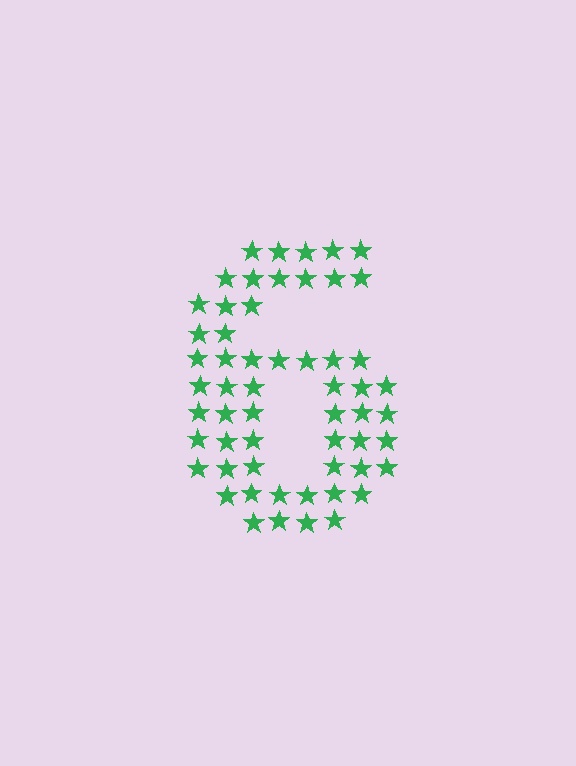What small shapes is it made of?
It is made of small stars.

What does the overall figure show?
The overall figure shows the digit 6.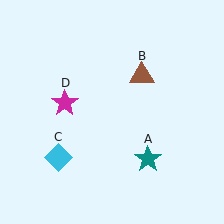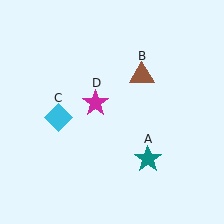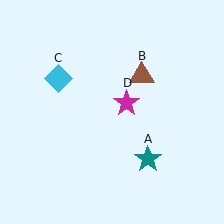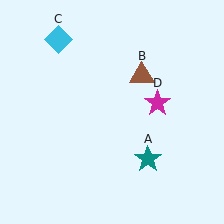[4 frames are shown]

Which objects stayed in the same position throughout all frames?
Teal star (object A) and brown triangle (object B) remained stationary.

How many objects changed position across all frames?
2 objects changed position: cyan diamond (object C), magenta star (object D).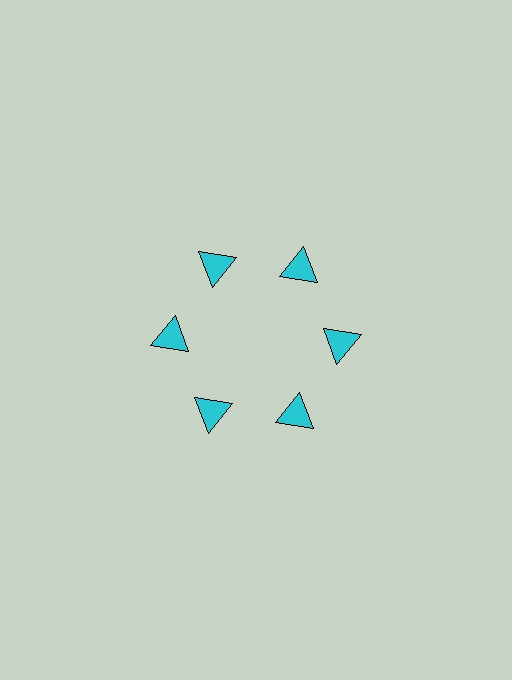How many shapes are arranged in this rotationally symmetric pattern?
There are 6 shapes, arranged in 6 groups of 1.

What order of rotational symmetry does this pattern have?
This pattern has 6-fold rotational symmetry.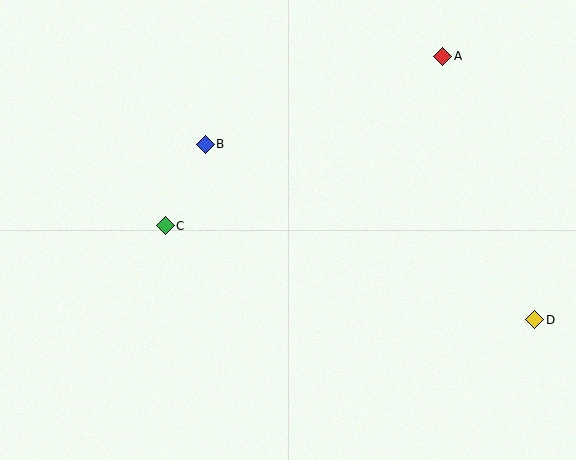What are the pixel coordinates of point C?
Point C is at (165, 226).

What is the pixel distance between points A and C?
The distance between A and C is 325 pixels.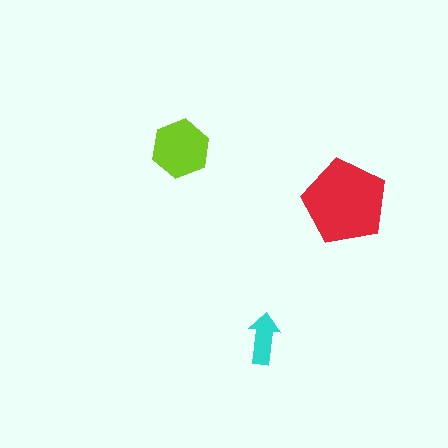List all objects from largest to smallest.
The red pentagon, the lime hexagon, the cyan arrow.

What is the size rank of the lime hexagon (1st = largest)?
2nd.